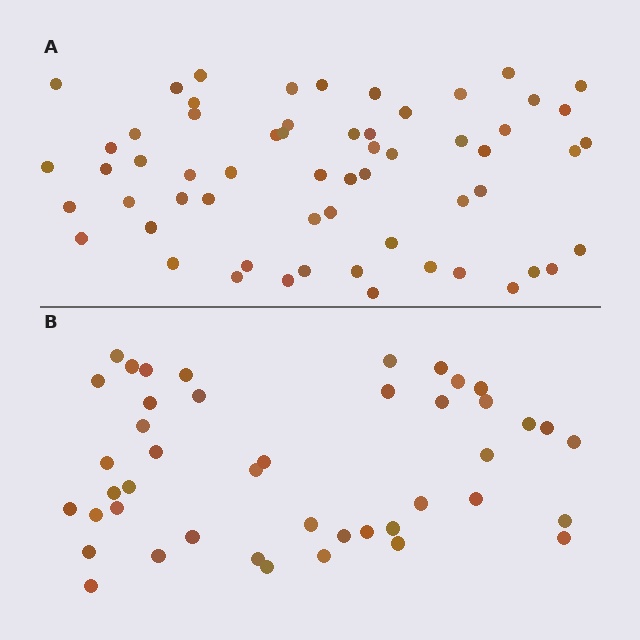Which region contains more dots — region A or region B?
Region A (the top region) has more dots.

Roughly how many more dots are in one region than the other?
Region A has approximately 15 more dots than region B.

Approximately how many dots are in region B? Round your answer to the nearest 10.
About 40 dots. (The exact count is 44, which rounds to 40.)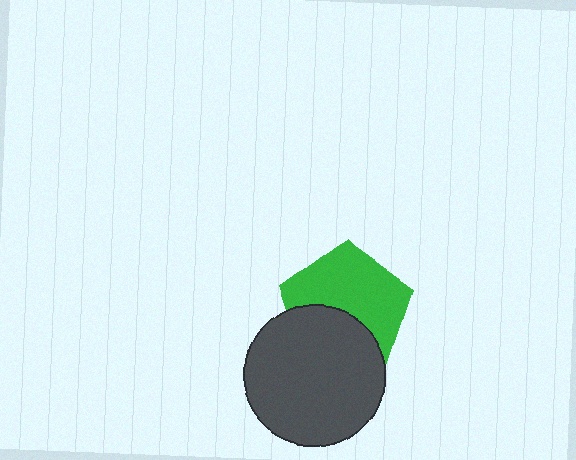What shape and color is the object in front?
The object in front is a dark gray circle.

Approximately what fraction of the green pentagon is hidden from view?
Roughly 40% of the green pentagon is hidden behind the dark gray circle.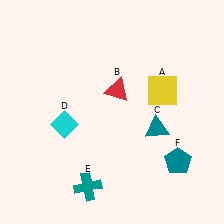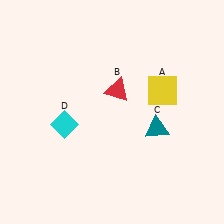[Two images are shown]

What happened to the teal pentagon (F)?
The teal pentagon (F) was removed in Image 2. It was in the bottom-right area of Image 1.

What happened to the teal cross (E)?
The teal cross (E) was removed in Image 2. It was in the bottom-left area of Image 1.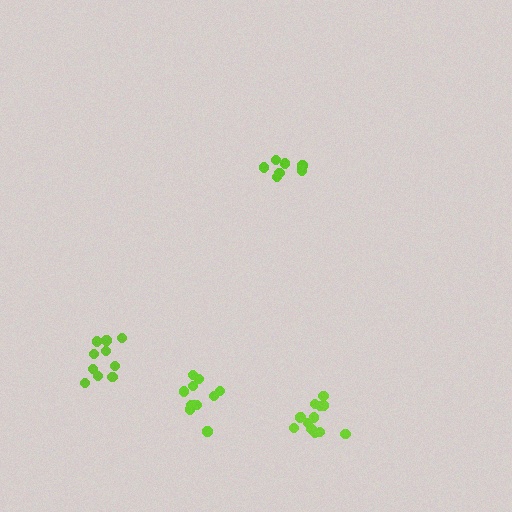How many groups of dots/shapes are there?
There are 4 groups.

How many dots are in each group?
Group 1: 7 dots, Group 2: 10 dots, Group 3: 10 dots, Group 4: 13 dots (40 total).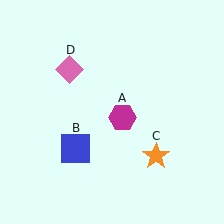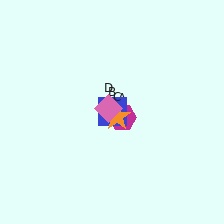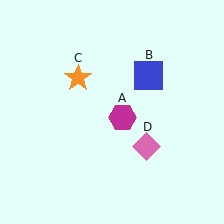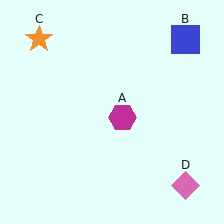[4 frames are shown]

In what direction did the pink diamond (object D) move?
The pink diamond (object D) moved down and to the right.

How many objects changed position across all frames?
3 objects changed position: blue square (object B), orange star (object C), pink diamond (object D).